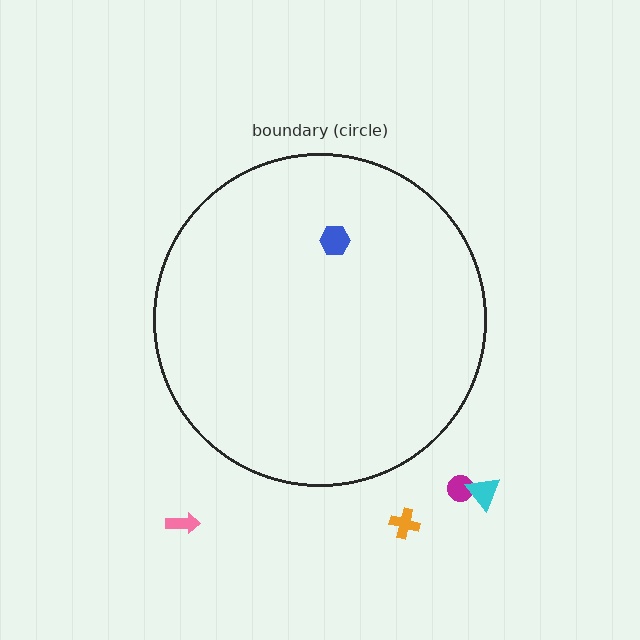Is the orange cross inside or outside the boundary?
Outside.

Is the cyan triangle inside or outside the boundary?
Outside.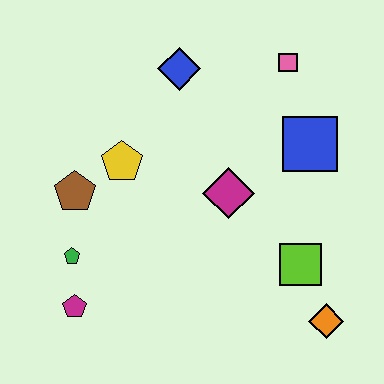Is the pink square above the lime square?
Yes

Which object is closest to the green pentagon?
The magenta pentagon is closest to the green pentagon.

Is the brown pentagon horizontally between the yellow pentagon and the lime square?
No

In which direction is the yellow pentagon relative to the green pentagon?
The yellow pentagon is above the green pentagon.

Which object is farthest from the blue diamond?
The orange diamond is farthest from the blue diamond.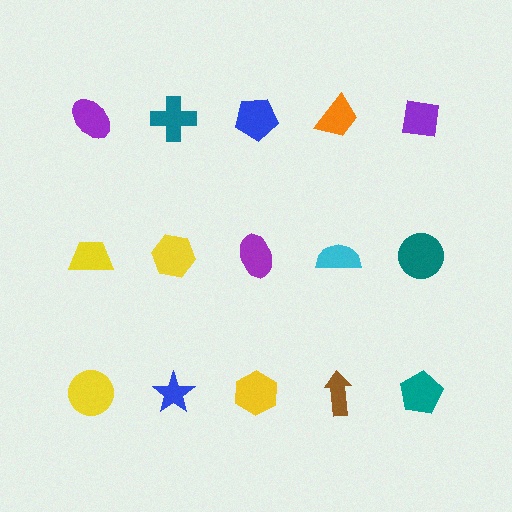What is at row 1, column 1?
A purple ellipse.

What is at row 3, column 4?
A brown arrow.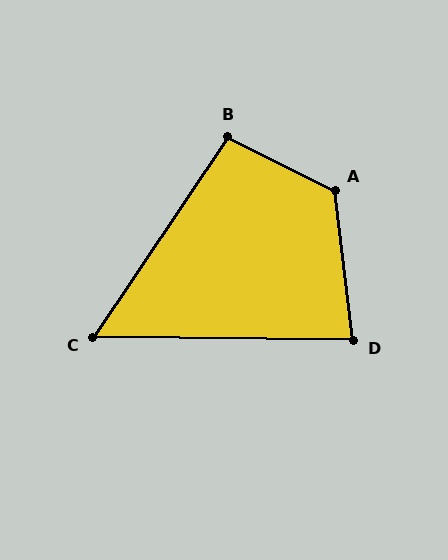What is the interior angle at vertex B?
Approximately 98 degrees (obtuse).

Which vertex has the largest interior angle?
A, at approximately 123 degrees.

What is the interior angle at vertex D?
Approximately 82 degrees (acute).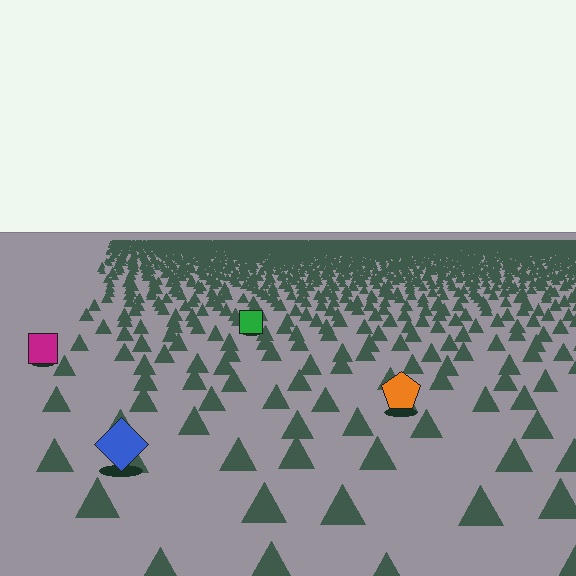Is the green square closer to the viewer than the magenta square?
No. The magenta square is closer — you can tell from the texture gradient: the ground texture is coarser near it.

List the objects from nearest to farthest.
From nearest to farthest: the blue diamond, the orange pentagon, the magenta square, the green square.